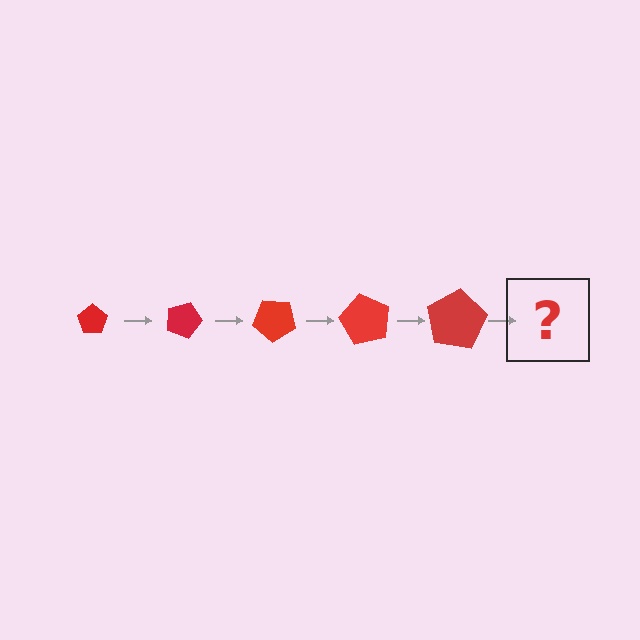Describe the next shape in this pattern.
It should be a pentagon, larger than the previous one and rotated 100 degrees from the start.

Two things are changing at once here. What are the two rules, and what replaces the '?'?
The two rules are that the pentagon grows larger each step and it rotates 20 degrees each step. The '?' should be a pentagon, larger than the previous one and rotated 100 degrees from the start.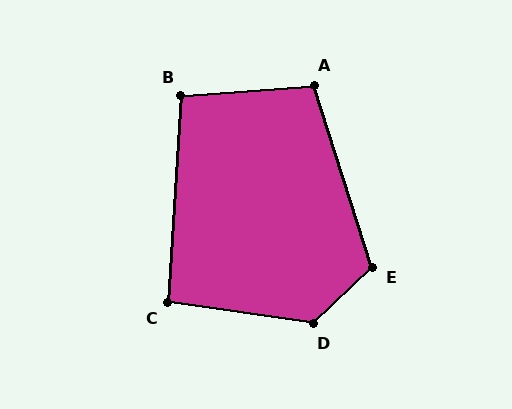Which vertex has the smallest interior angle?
C, at approximately 95 degrees.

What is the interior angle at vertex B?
Approximately 98 degrees (obtuse).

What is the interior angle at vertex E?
Approximately 116 degrees (obtuse).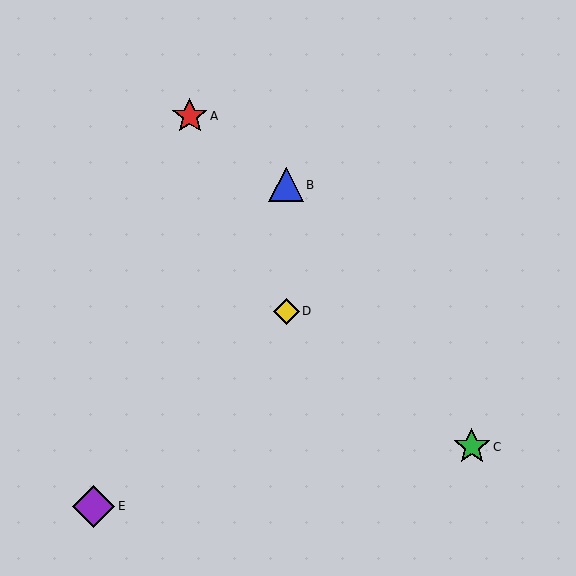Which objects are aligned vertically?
Objects B, D are aligned vertically.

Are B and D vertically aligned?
Yes, both are at x≈286.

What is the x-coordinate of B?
Object B is at x≈286.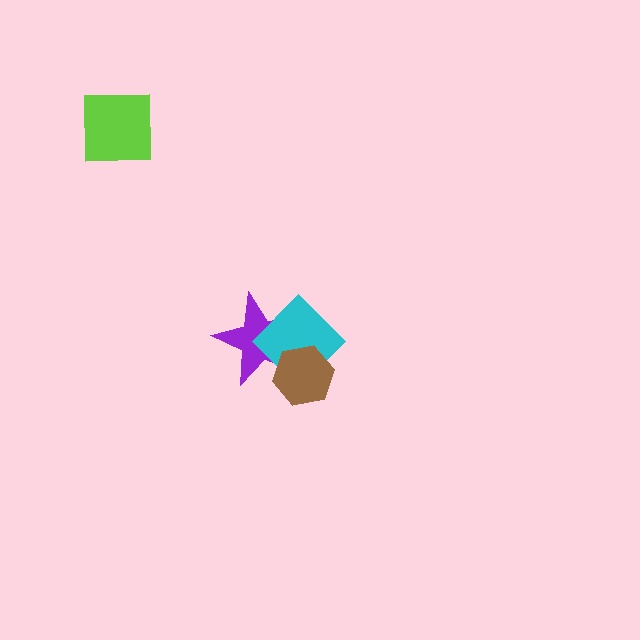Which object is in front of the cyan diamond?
The brown hexagon is in front of the cyan diamond.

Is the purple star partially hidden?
Yes, it is partially covered by another shape.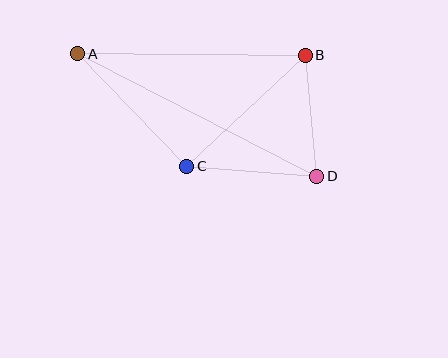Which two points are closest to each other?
Points B and D are closest to each other.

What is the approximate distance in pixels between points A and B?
The distance between A and B is approximately 228 pixels.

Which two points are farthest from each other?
Points A and D are farthest from each other.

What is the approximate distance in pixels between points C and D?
The distance between C and D is approximately 130 pixels.